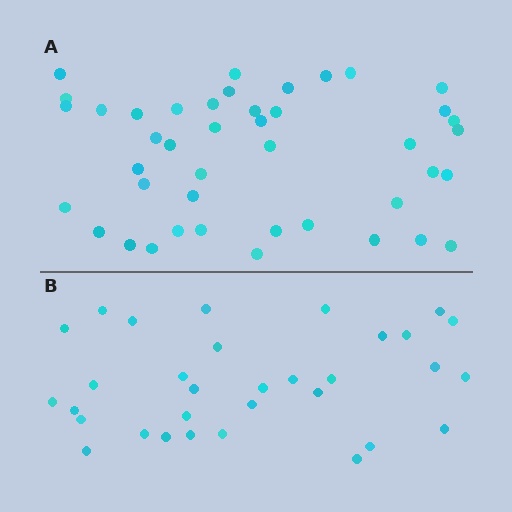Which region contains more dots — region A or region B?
Region A (the top region) has more dots.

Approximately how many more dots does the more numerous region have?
Region A has roughly 12 or so more dots than region B.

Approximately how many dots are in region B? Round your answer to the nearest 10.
About 30 dots. (The exact count is 32, which rounds to 30.)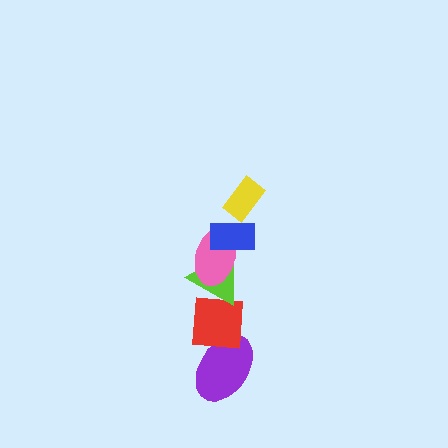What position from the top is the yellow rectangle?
The yellow rectangle is 1st from the top.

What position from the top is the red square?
The red square is 5th from the top.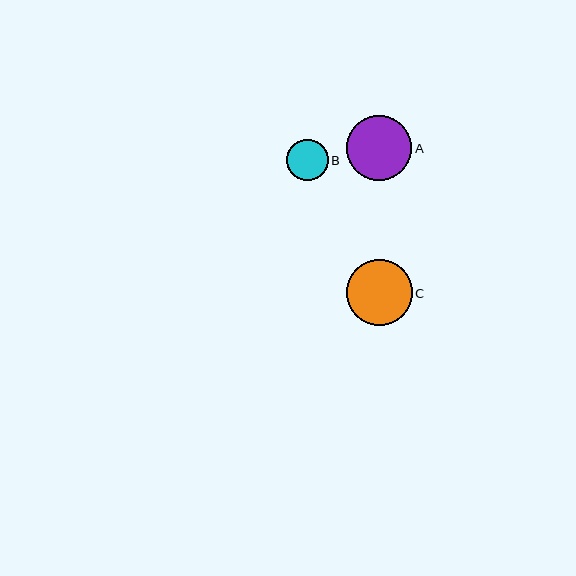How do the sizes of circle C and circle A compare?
Circle C and circle A are approximately the same size.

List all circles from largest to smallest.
From largest to smallest: C, A, B.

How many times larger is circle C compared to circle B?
Circle C is approximately 1.6 times the size of circle B.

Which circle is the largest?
Circle C is the largest with a size of approximately 66 pixels.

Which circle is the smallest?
Circle B is the smallest with a size of approximately 42 pixels.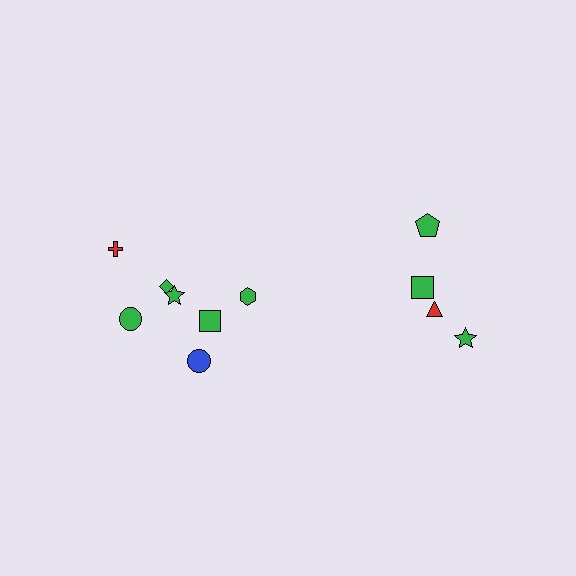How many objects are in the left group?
There are 7 objects.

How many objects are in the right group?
There are 4 objects.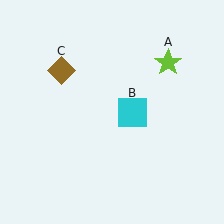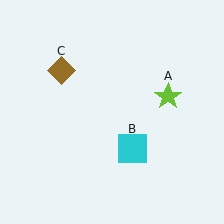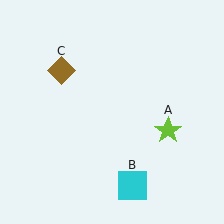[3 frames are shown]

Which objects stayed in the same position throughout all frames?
Brown diamond (object C) remained stationary.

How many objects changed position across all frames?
2 objects changed position: lime star (object A), cyan square (object B).